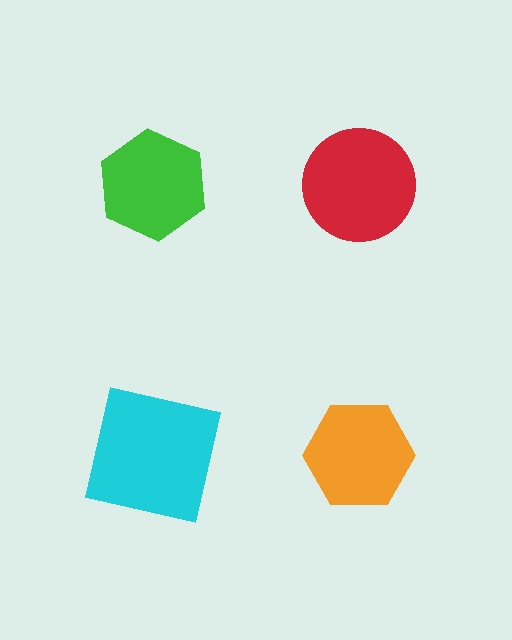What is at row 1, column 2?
A red circle.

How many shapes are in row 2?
2 shapes.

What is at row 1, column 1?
A green hexagon.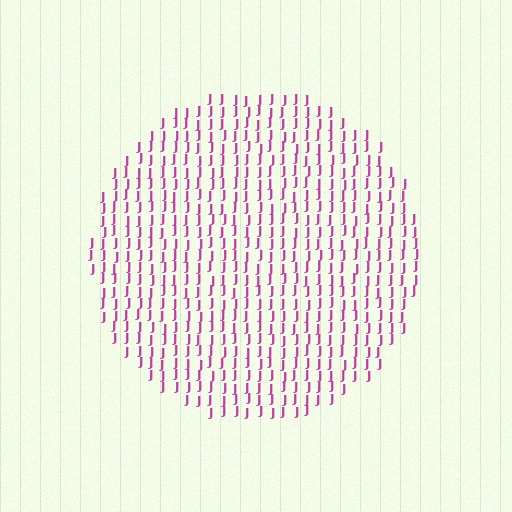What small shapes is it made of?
It is made of small letter J's.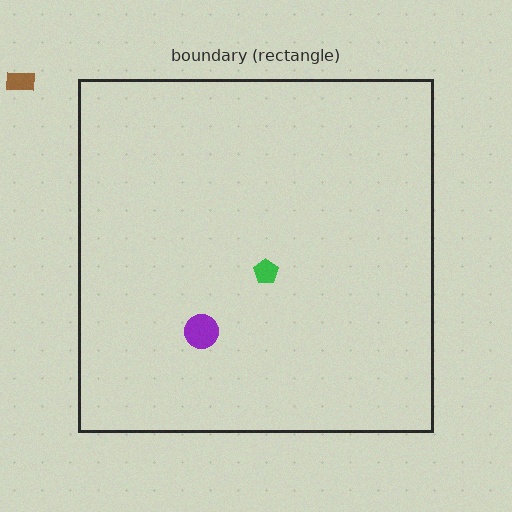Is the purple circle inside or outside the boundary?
Inside.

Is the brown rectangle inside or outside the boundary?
Outside.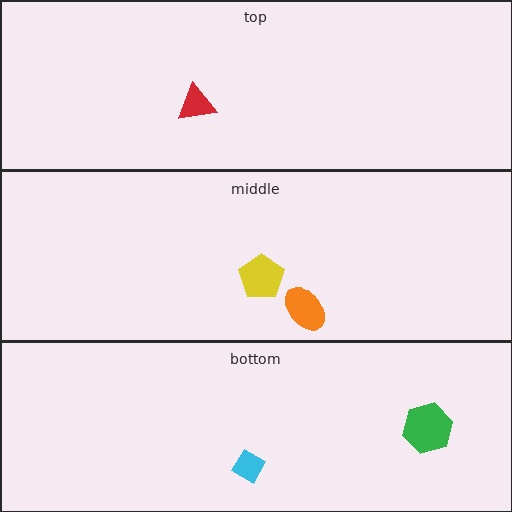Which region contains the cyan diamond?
The bottom region.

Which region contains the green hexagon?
The bottom region.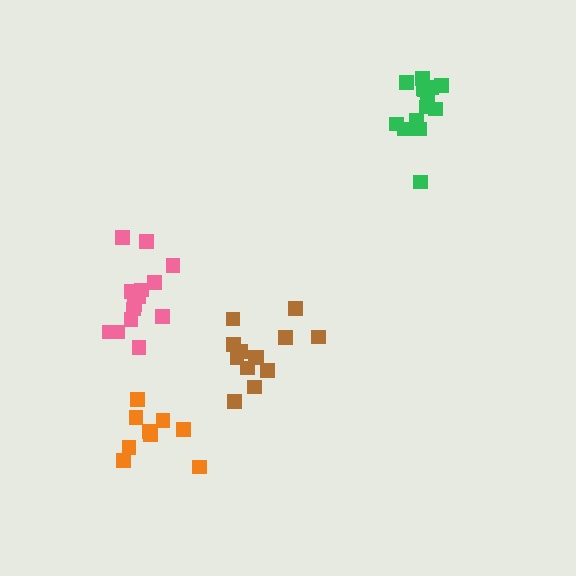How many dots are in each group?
Group 1: 9 dots, Group 2: 13 dots, Group 3: 14 dots, Group 4: 14 dots (50 total).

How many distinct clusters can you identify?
There are 4 distinct clusters.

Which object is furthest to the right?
The green cluster is rightmost.